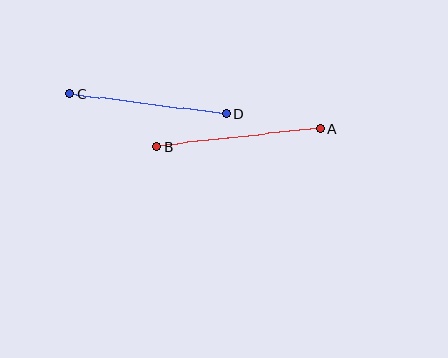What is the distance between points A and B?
The distance is approximately 165 pixels.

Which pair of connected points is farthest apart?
Points A and B are farthest apart.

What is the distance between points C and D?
The distance is approximately 158 pixels.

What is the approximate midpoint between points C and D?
The midpoint is at approximately (148, 104) pixels.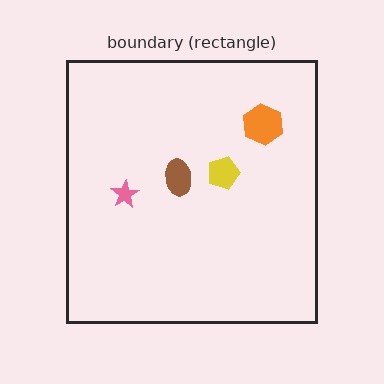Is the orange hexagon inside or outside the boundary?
Inside.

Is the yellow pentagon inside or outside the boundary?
Inside.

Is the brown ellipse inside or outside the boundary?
Inside.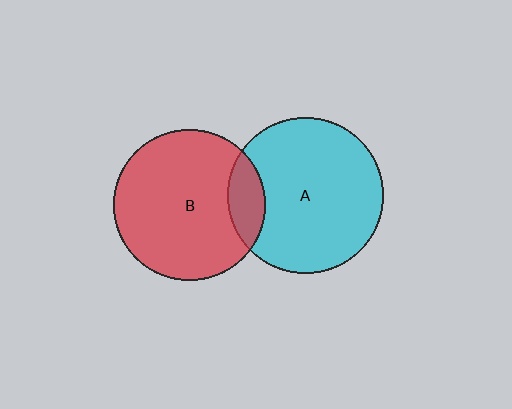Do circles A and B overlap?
Yes.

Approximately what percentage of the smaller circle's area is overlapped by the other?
Approximately 15%.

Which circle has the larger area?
Circle A (cyan).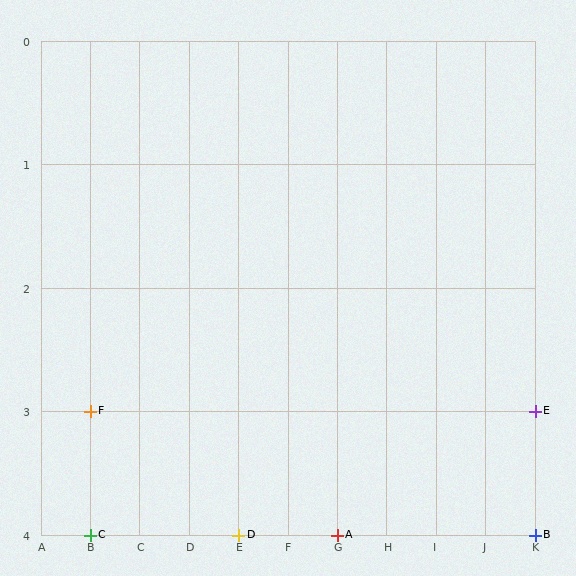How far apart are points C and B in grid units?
Points C and B are 9 columns apart.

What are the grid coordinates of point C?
Point C is at grid coordinates (B, 4).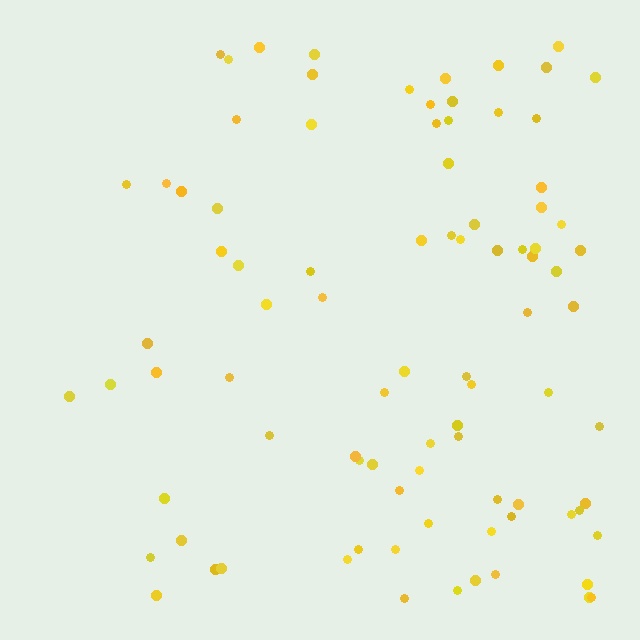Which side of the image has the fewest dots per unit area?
The left.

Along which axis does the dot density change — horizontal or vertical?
Horizontal.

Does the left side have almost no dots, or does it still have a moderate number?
Still a moderate number, just noticeably fewer than the right.